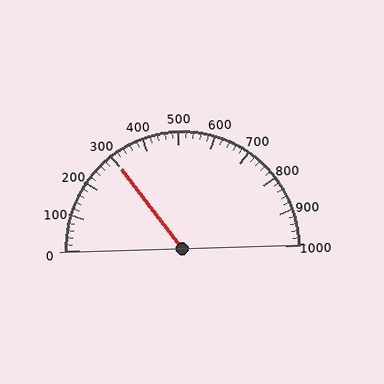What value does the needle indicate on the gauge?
The needle indicates approximately 300.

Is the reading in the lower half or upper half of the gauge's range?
The reading is in the lower half of the range (0 to 1000).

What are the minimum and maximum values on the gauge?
The gauge ranges from 0 to 1000.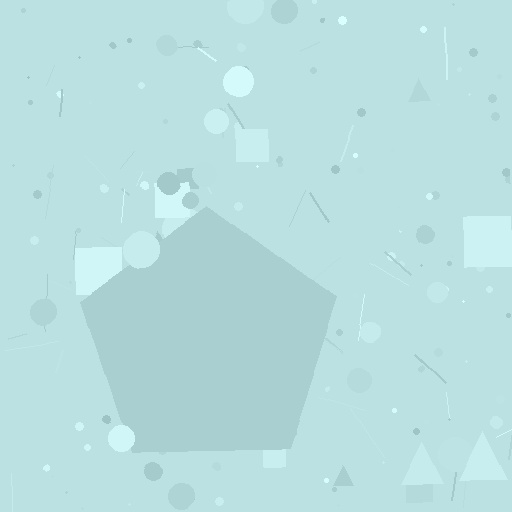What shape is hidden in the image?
A pentagon is hidden in the image.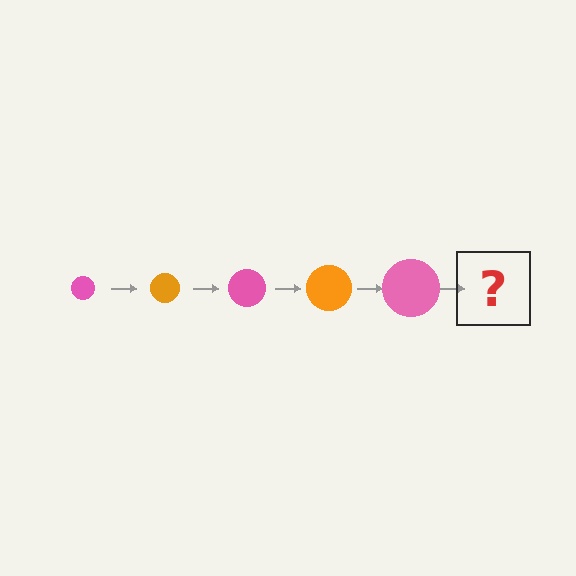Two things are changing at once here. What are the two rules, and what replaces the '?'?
The two rules are that the circle grows larger each step and the color cycles through pink and orange. The '?' should be an orange circle, larger than the previous one.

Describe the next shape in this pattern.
It should be an orange circle, larger than the previous one.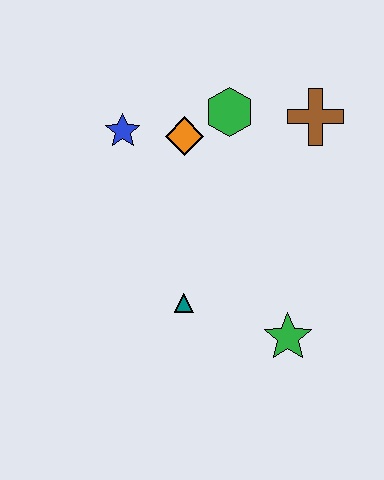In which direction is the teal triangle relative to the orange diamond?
The teal triangle is below the orange diamond.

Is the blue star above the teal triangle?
Yes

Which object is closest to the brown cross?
The green hexagon is closest to the brown cross.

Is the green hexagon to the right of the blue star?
Yes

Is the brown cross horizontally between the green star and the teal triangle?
No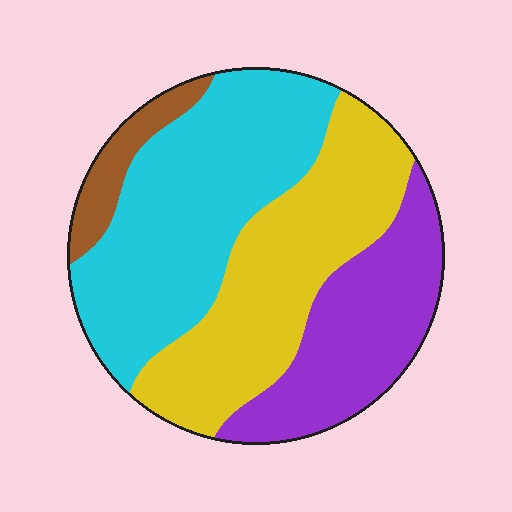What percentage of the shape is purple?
Purple takes up less than a quarter of the shape.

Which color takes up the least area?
Brown, at roughly 5%.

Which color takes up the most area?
Cyan, at roughly 40%.